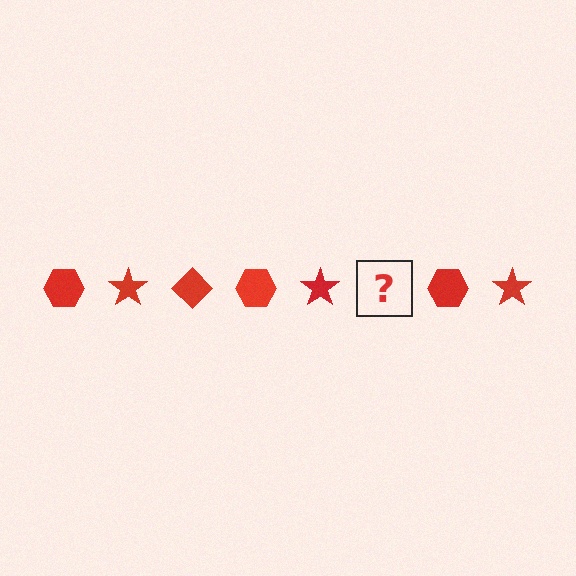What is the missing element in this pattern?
The missing element is a red diamond.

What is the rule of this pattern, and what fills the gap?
The rule is that the pattern cycles through hexagon, star, diamond shapes in red. The gap should be filled with a red diamond.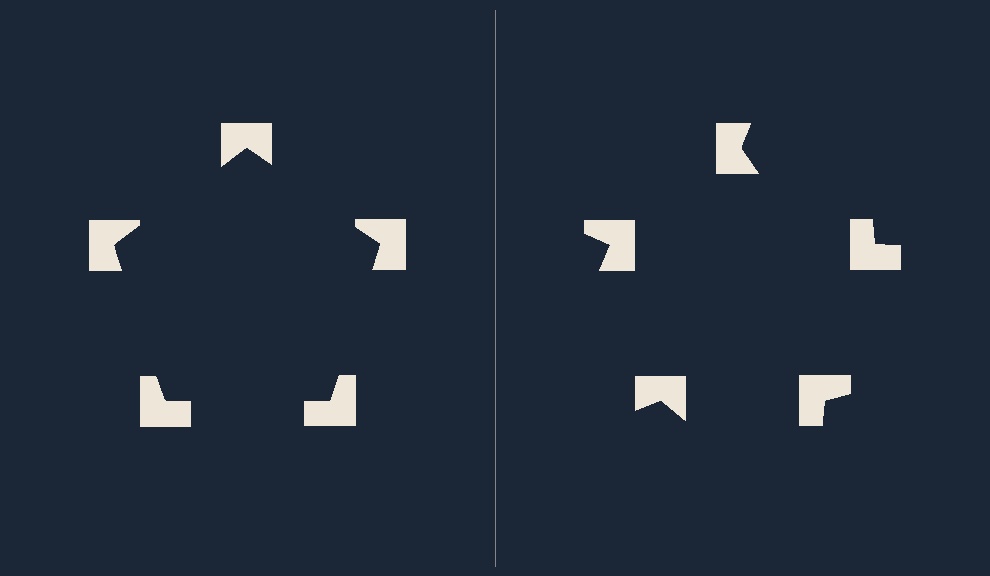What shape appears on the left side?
An illusory pentagon.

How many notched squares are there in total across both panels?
10 — 5 on each side.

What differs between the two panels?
The notched squares are positioned identically on both sides; only the wedge orientations differ. On the left they align to a pentagon; on the right they are misaligned.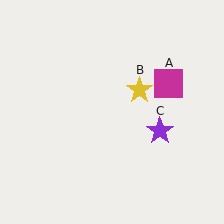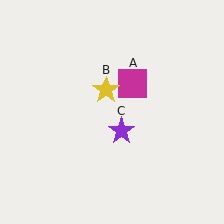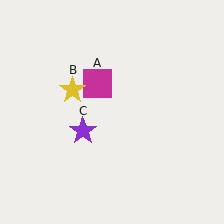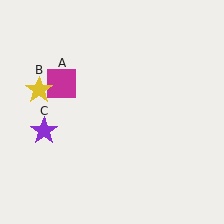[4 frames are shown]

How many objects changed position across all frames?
3 objects changed position: magenta square (object A), yellow star (object B), purple star (object C).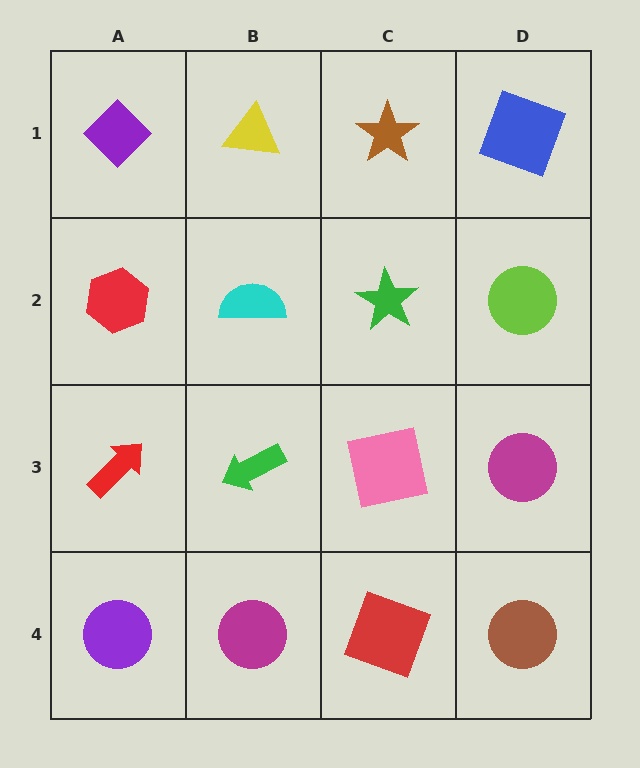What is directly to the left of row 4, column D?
A red square.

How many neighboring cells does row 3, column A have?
3.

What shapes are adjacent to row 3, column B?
A cyan semicircle (row 2, column B), a magenta circle (row 4, column B), a red arrow (row 3, column A), a pink square (row 3, column C).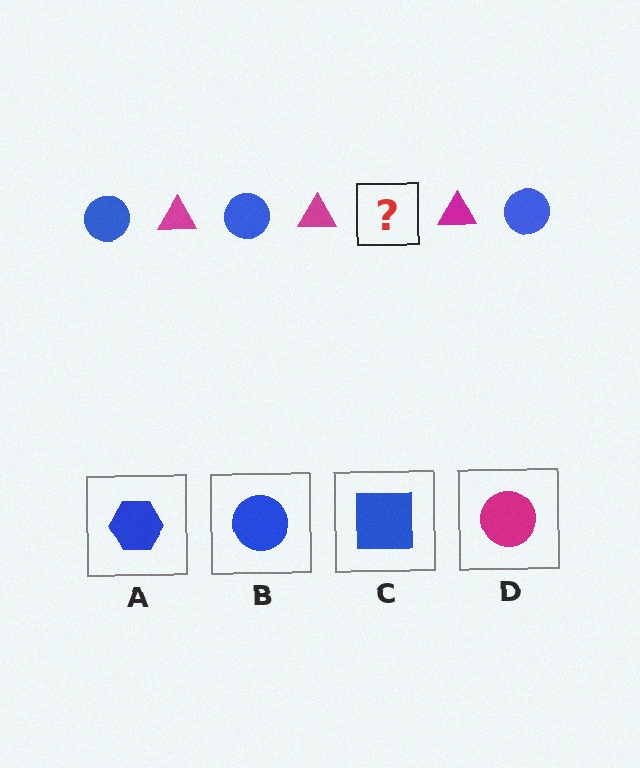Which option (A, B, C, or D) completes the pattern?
B.